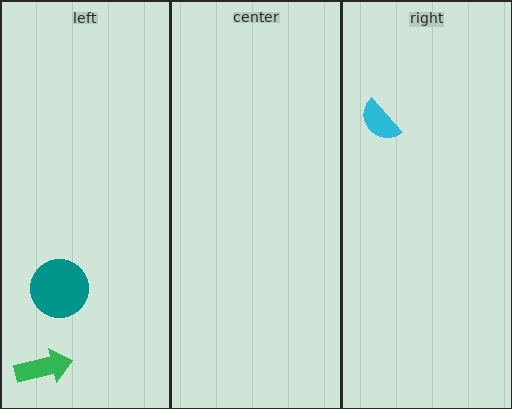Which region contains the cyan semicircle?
The right region.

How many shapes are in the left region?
2.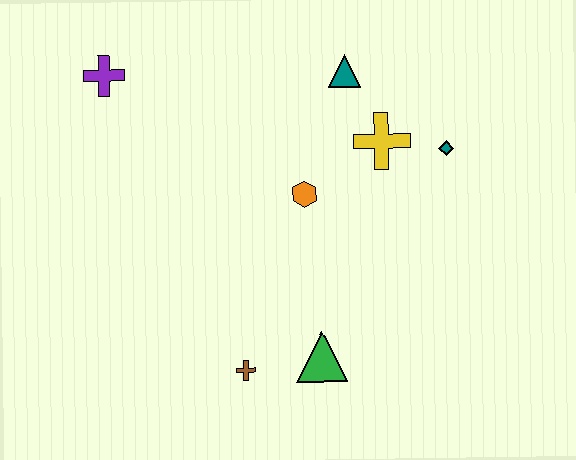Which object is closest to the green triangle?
The brown cross is closest to the green triangle.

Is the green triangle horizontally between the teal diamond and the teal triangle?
No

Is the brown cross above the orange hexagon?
No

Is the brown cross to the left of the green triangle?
Yes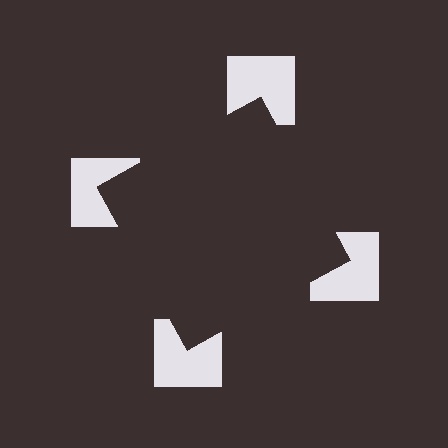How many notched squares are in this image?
There are 4 — one at each vertex of the illusory square.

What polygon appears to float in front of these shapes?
An illusory square — its edges are inferred from the aligned wedge cuts in the notched squares, not physically drawn.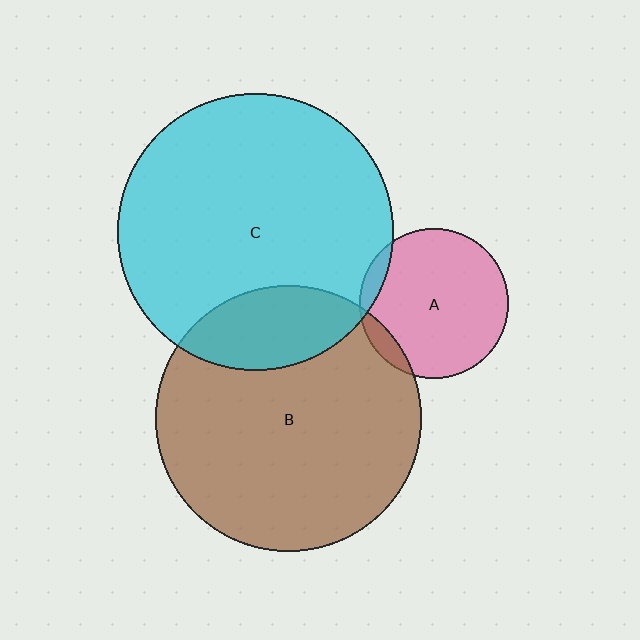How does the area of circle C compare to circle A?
Approximately 3.4 times.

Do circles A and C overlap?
Yes.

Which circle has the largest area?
Circle C (cyan).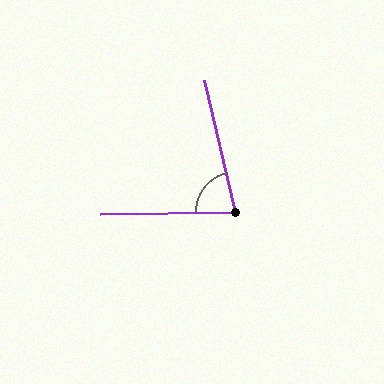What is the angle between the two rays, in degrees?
Approximately 78 degrees.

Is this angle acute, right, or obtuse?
It is acute.